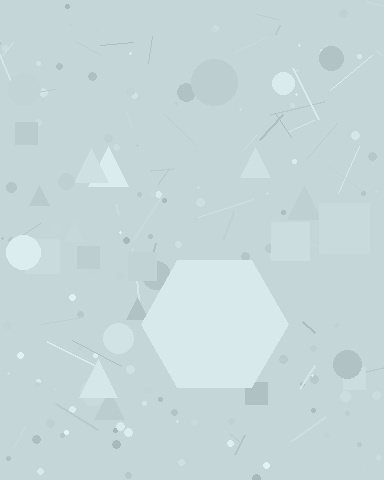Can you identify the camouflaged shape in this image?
The camouflaged shape is a hexagon.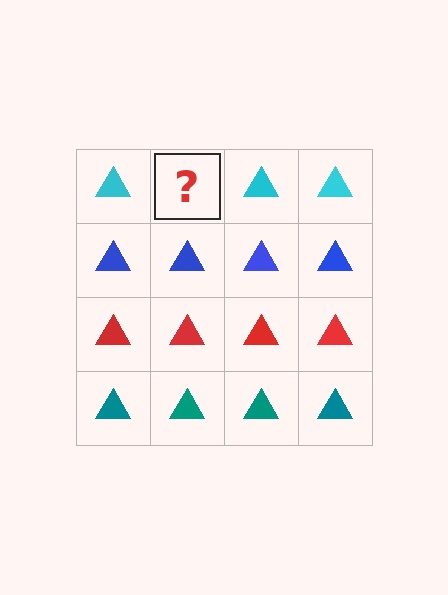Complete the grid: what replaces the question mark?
The question mark should be replaced with a cyan triangle.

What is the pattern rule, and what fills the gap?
The rule is that each row has a consistent color. The gap should be filled with a cyan triangle.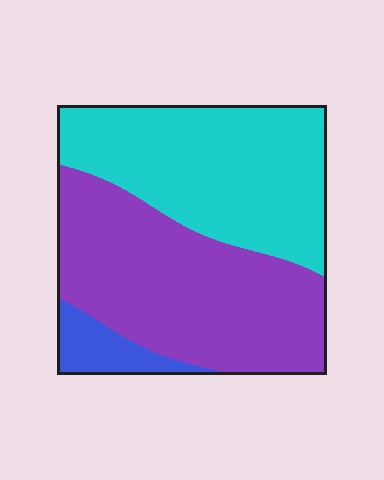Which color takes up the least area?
Blue, at roughly 10%.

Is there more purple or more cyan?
Purple.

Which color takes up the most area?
Purple, at roughly 50%.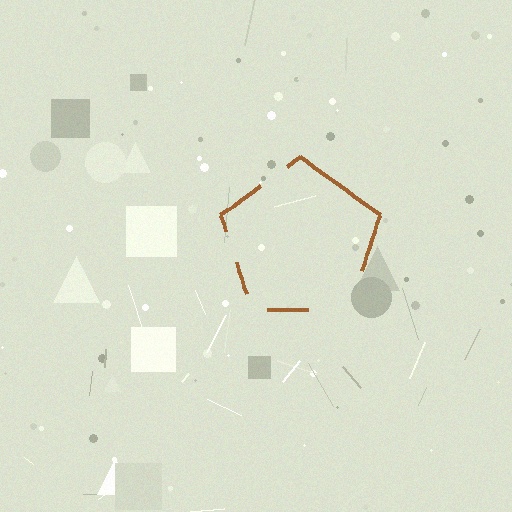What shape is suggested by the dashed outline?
The dashed outline suggests a pentagon.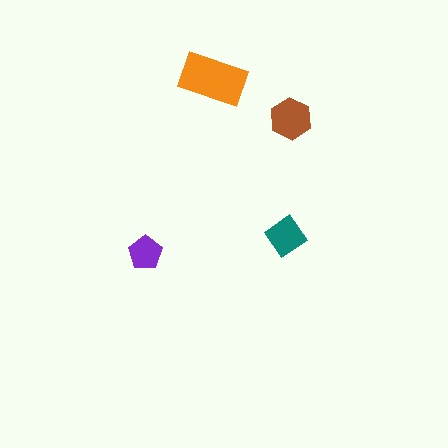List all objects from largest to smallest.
The orange rectangle, the brown hexagon, the teal diamond, the purple pentagon.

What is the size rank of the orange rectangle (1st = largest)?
1st.